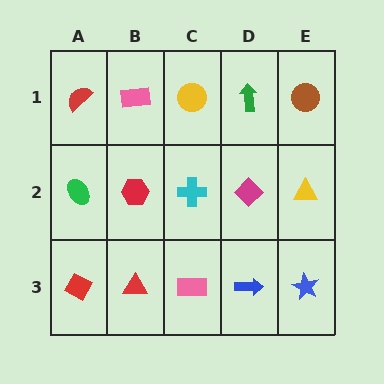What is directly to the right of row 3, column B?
A pink rectangle.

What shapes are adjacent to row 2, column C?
A yellow circle (row 1, column C), a pink rectangle (row 3, column C), a red hexagon (row 2, column B), a magenta diamond (row 2, column D).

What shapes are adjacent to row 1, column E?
A yellow triangle (row 2, column E), a green arrow (row 1, column D).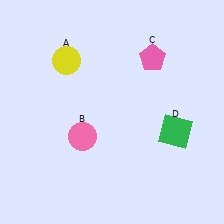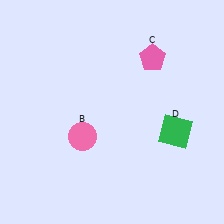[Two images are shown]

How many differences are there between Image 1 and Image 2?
There is 1 difference between the two images.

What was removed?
The yellow circle (A) was removed in Image 2.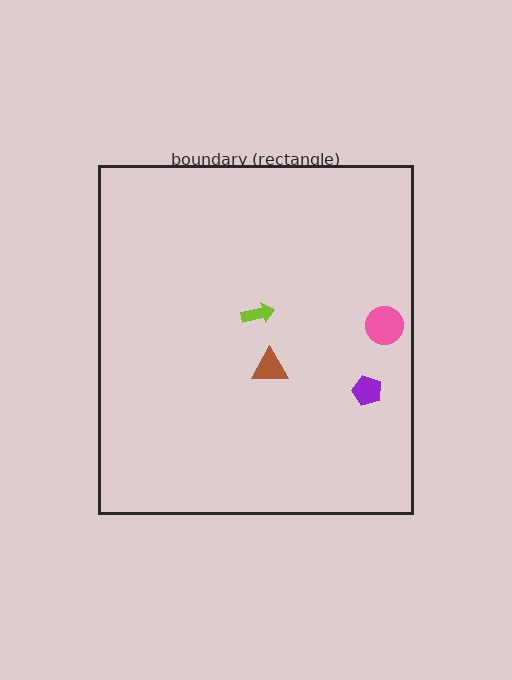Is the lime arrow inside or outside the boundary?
Inside.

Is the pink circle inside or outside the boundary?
Inside.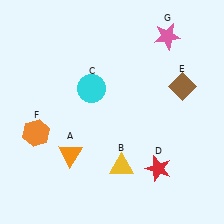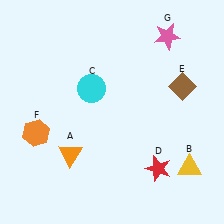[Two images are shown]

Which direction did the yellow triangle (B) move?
The yellow triangle (B) moved right.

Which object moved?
The yellow triangle (B) moved right.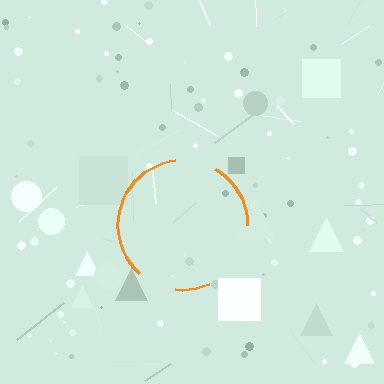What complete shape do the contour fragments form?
The contour fragments form a circle.